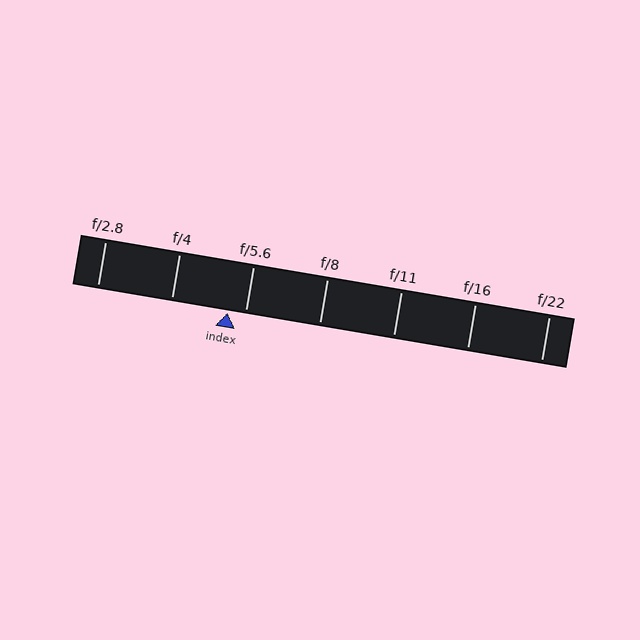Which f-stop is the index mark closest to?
The index mark is closest to f/5.6.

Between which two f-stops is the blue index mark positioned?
The index mark is between f/4 and f/5.6.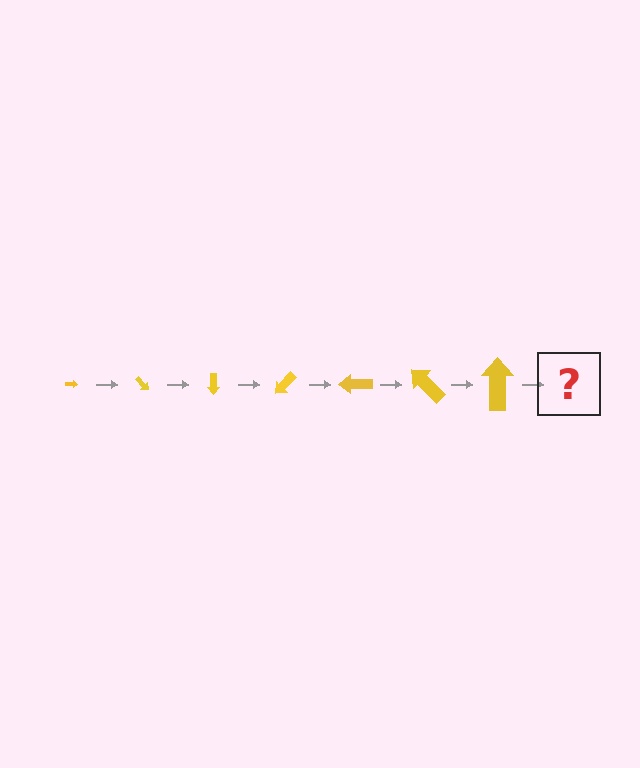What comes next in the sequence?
The next element should be an arrow, larger than the previous one and rotated 315 degrees from the start.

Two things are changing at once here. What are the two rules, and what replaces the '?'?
The two rules are that the arrow grows larger each step and it rotates 45 degrees each step. The '?' should be an arrow, larger than the previous one and rotated 315 degrees from the start.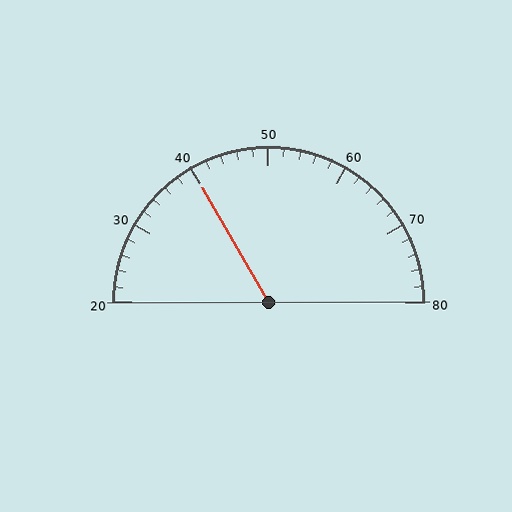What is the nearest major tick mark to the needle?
The nearest major tick mark is 40.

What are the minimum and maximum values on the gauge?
The gauge ranges from 20 to 80.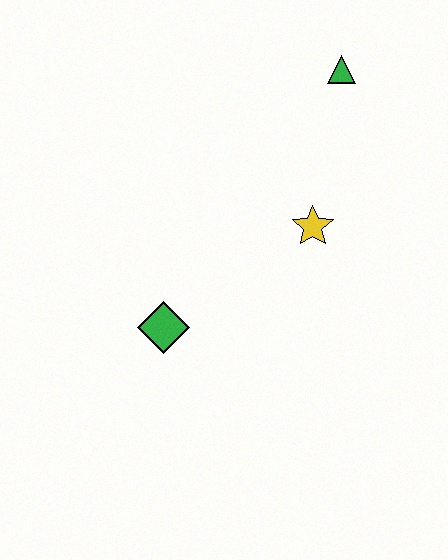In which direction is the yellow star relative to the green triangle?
The yellow star is below the green triangle.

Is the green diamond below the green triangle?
Yes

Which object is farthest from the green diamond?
The green triangle is farthest from the green diamond.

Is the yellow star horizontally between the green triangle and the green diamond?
Yes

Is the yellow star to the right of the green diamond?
Yes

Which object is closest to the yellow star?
The green triangle is closest to the yellow star.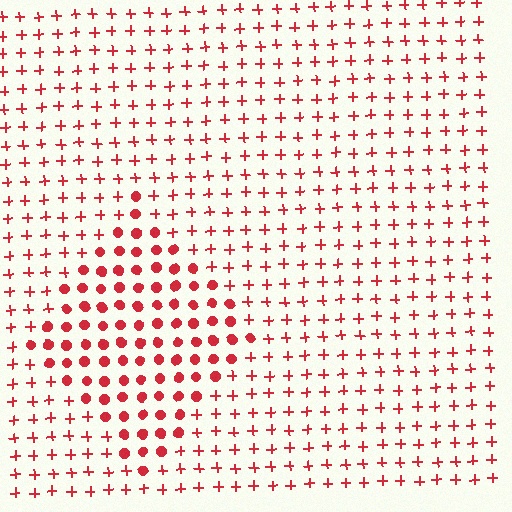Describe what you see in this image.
The image is filled with small red elements arranged in a uniform grid. A diamond-shaped region contains circles, while the surrounding area contains plus signs. The boundary is defined purely by the change in element shape.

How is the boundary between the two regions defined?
The boundary is defined by a change in element shape: circles inside vs. plus signs outside. All elements share the same color and spacing.